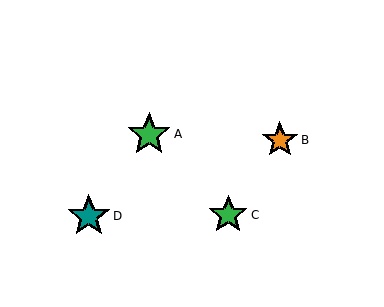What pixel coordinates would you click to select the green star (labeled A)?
Click at (149, 134) to select the green star A.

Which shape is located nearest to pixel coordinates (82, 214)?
The teal star (labeled D) at (89, 216) is nearest to that location.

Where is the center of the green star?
The center of the green star is at (149, 134).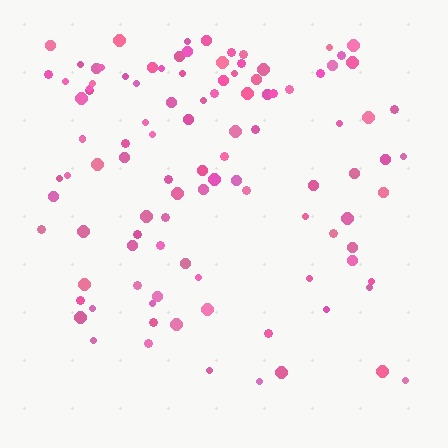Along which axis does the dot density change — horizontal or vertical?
Vertical.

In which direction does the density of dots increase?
From bottom to top, with the top side densest.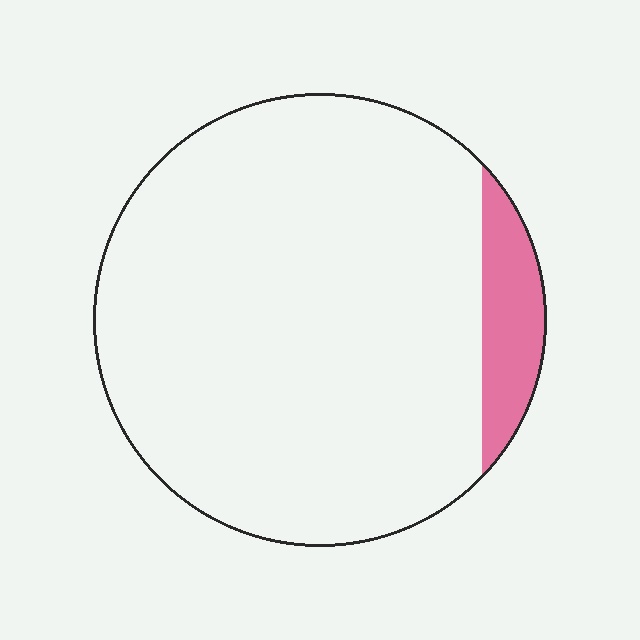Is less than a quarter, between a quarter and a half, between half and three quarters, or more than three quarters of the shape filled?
Less than a quarter.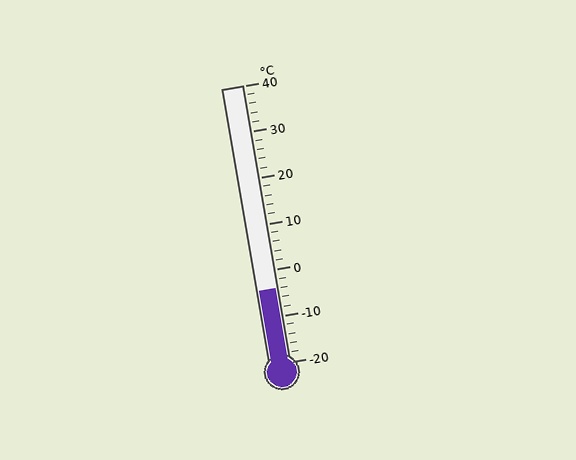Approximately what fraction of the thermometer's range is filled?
The thermometer is filled to approximately 25% of its range.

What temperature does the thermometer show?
The thermometer shows approximately -4°C.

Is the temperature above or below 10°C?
The temperature is below 10°C.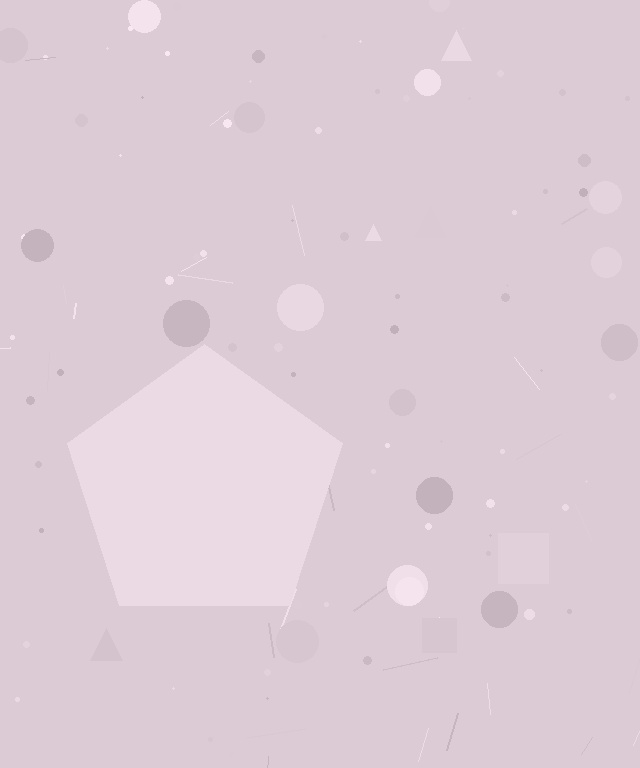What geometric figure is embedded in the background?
A pentagon is embedded in the background.